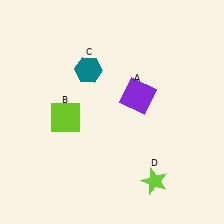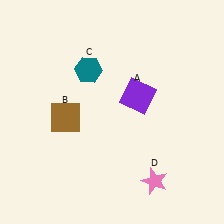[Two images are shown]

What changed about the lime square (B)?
In Image 1, B is lime. In Image 2, it changed to brown.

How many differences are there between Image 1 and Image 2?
There are 2 differences between the two images.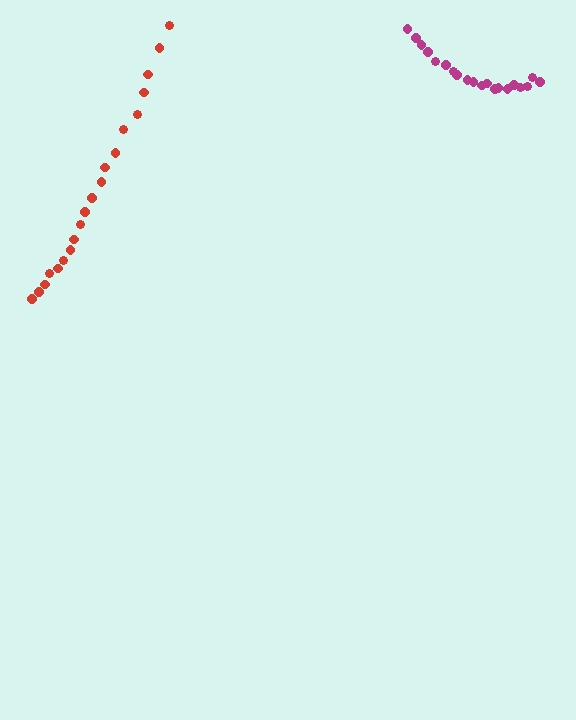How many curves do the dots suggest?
There are 2 distinct paths.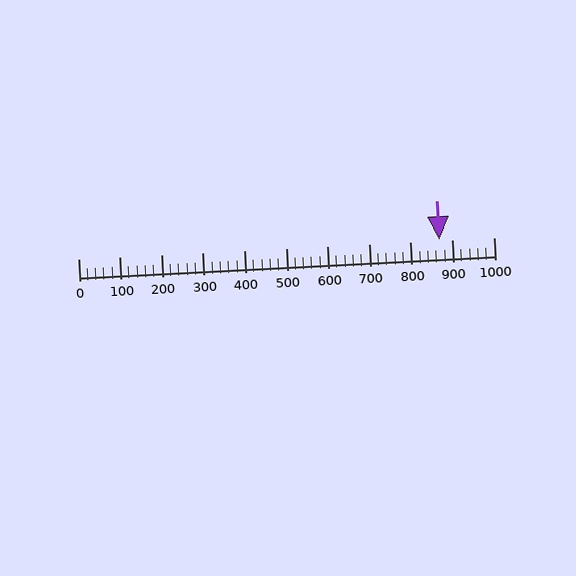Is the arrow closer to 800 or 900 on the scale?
The arrow is closer to 900.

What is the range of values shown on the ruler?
The ruler shows values from 0 to 1000.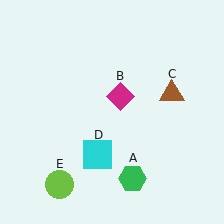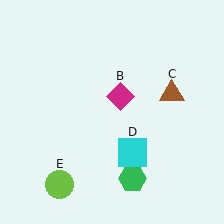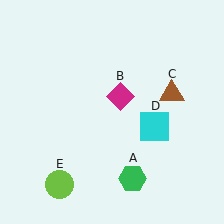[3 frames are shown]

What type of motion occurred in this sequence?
The cyan square (object D) rotated counterclockwise around the center of the scene.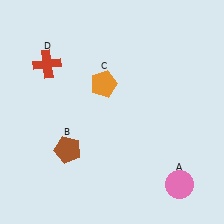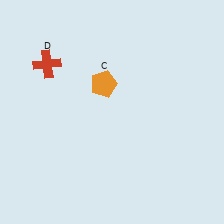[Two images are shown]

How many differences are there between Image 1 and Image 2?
There are 2 differences between the two images.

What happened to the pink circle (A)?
The pink circle (A) was removed in Image 2. It was in the bottom-right area of Image 1.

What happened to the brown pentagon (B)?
The brown pentagon (B) was removed in Image 2. It was in the bottom-left area of Image 1.